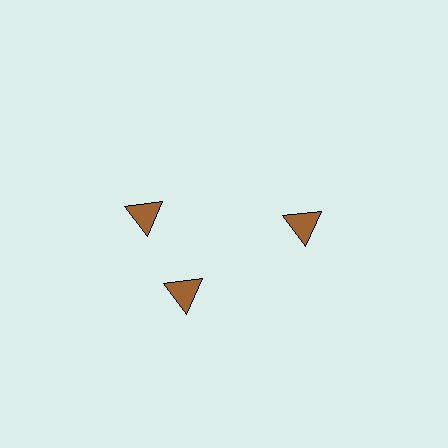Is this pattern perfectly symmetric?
No. The 3 brown triangles are arranged in a ring, but one element near the 11 o'clock position is rotated out of alignment along the ring, breaking the 3-fold rotational symmetry.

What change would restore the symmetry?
The symmetry would be restored by rotating it back into even spacing with its neighbors so that all 3 triangles sit at equal angles and equal distance from the center.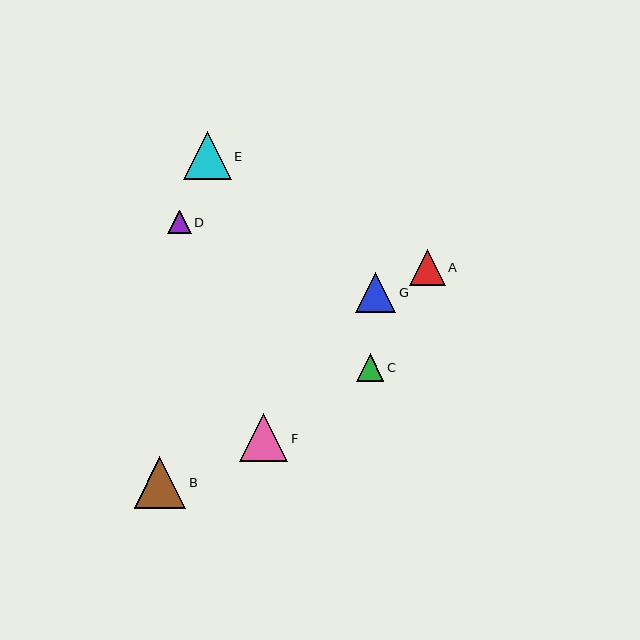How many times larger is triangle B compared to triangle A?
Triangle B is approximately 1.4 times the size of triangle A.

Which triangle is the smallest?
Triangle D is the smallest with a size of approximately 24 pixels.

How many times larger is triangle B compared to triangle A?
Triangle B is approximately 1.4 times the size of triangle A.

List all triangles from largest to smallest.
From largest to smallest: B, F, E, G, A, C, D.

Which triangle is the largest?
Triangle B is the largest with a size of approximately 52 pixels.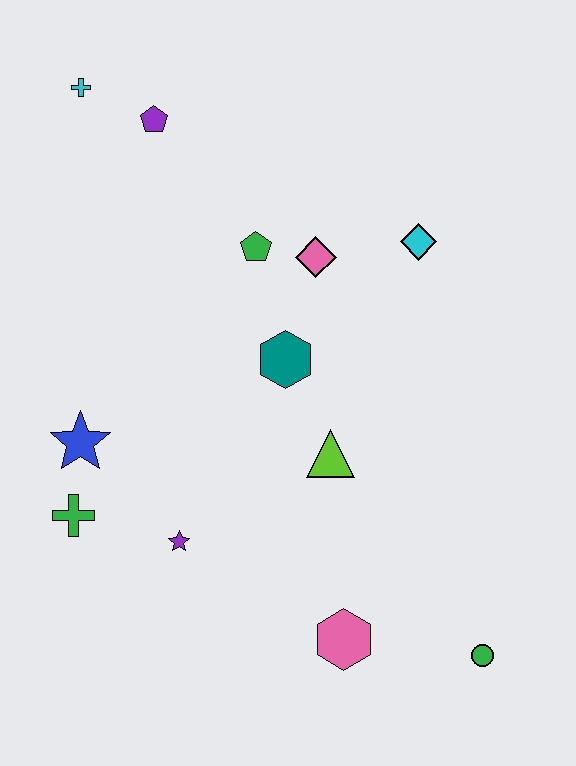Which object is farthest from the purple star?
The cyan cross is farthest from the purple star.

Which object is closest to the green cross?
The blue star is closest to the green cross.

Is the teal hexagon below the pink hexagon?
No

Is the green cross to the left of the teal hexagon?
Yes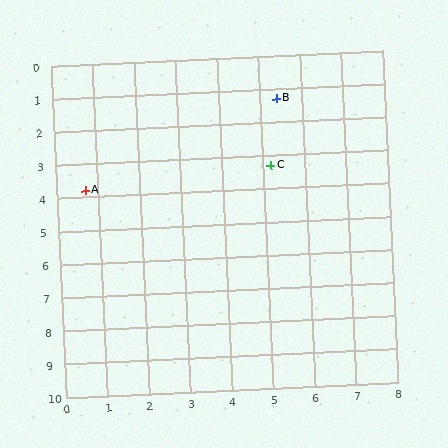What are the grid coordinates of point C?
Point C is at approximately (5.2, 3.3).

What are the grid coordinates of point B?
Point B is at approximately (5.4, 1.3).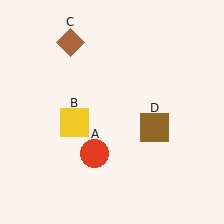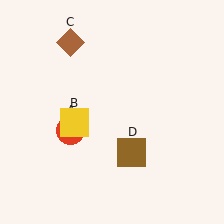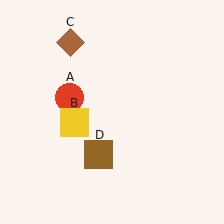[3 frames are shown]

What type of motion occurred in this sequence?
The red circle (object A), brown square (object D) rotated clockwise around the center of the scene.